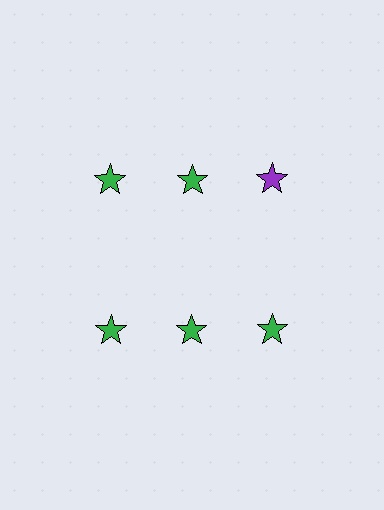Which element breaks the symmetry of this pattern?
The purple star in the top row, center column breaks the symmetry. All other shapes are green stars.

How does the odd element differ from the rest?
It has a different color: purple instead of green.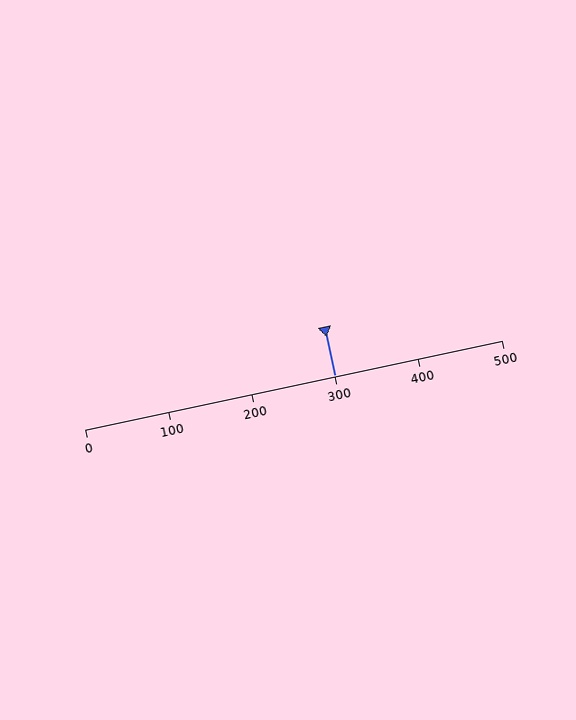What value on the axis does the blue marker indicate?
The marker indicates approximately 300.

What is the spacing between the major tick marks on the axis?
The major ticks are spaced 100 apart.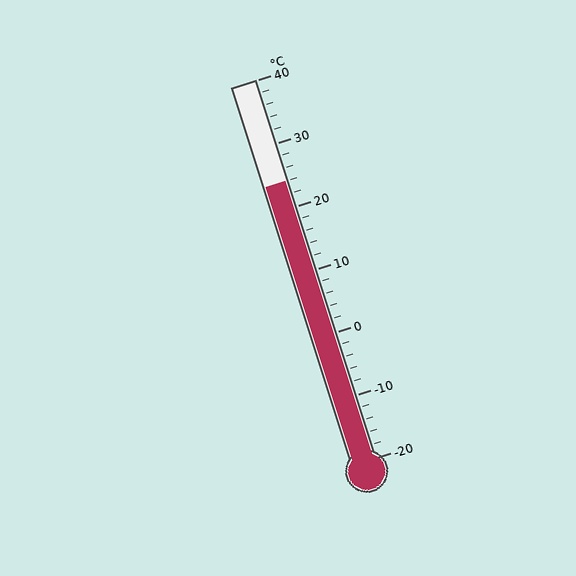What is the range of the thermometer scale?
The thermometer scale ranges from -20°C to 40°C.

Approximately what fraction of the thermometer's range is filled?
The thermometer is filled to approximately 75% of its range.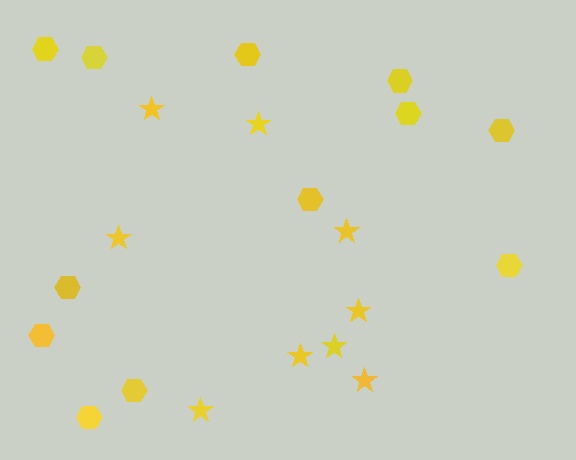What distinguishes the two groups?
There are 2 groups: one group of stars (9) and one group of hexagons (12).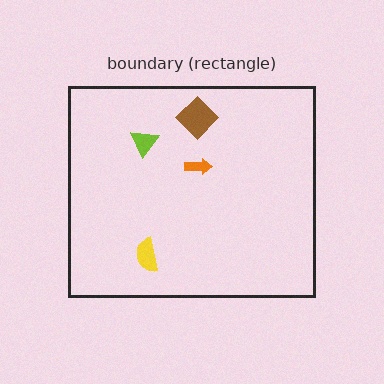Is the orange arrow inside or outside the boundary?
Inside.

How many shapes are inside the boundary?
4 inside, 0 outside.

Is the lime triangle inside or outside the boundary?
Inside.